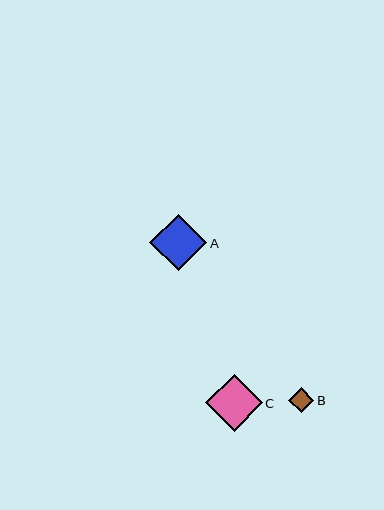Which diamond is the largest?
Diamond A is the largest with a size of approximately 57 pixels.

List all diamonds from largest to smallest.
From largest to smallest: A, C, B.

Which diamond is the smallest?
Diamond B is the smallest with a size of approximately 25 pixels.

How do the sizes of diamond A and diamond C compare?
Diamond A and diamond C are approximately the same size.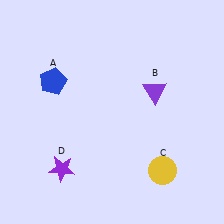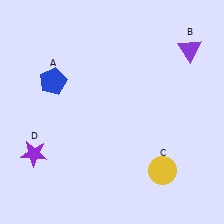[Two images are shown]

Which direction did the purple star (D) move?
The purple star (D) moved left.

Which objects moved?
The objects that moved are: the purple triangle (B), the purple star (D).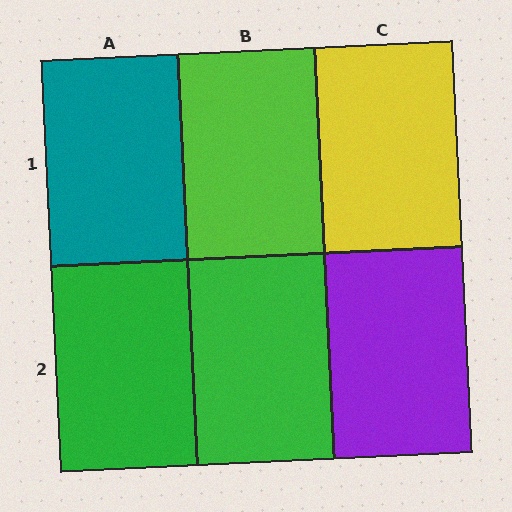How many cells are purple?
1 cell is purple.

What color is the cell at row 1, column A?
Teal.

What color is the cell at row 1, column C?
Yellow.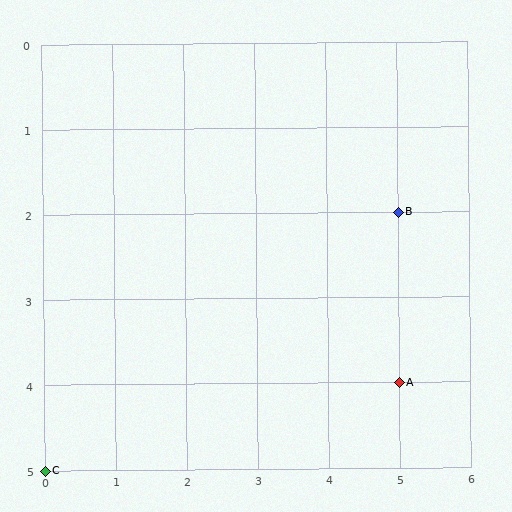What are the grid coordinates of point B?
Point B is at grid coordinates (5, 2).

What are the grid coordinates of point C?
Point C is at grid coordinates (0, 5).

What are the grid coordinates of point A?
Point A is at grid coordinates (5, 4).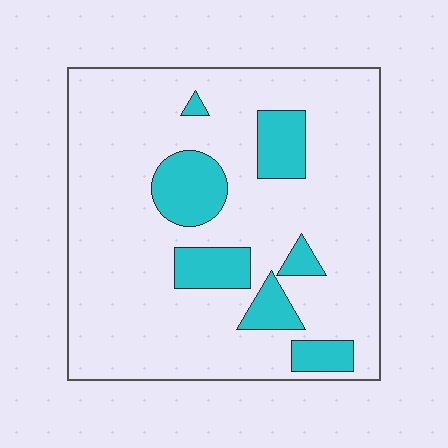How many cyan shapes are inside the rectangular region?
7.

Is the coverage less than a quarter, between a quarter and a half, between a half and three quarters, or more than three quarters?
Less than a quarter.